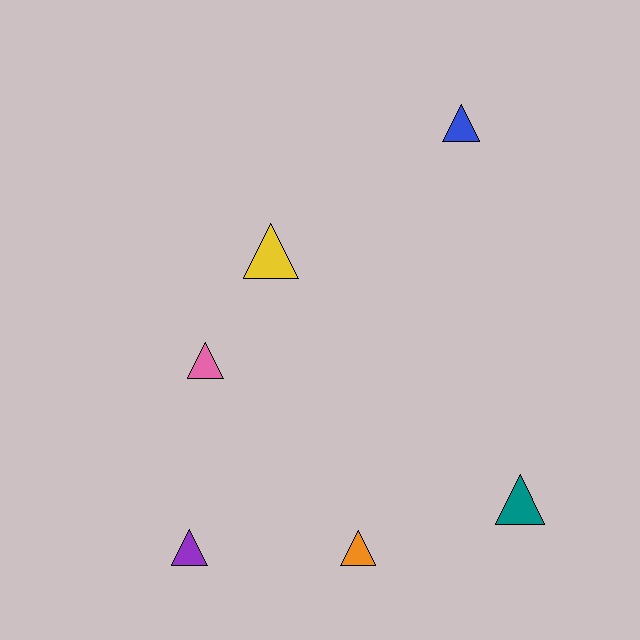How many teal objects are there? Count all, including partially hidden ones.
There is 1 teal object.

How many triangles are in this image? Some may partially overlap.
There are 6 triangles.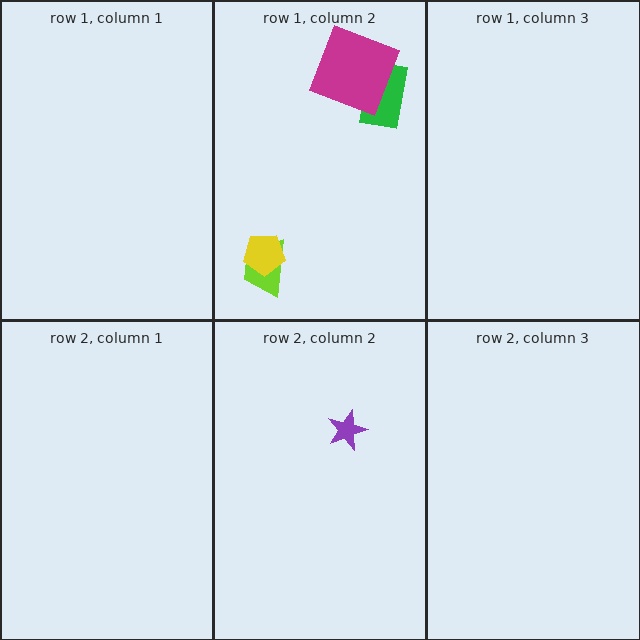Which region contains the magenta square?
The row 1, column 2 region.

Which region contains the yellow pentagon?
The row 1, column 2 region.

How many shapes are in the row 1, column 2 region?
4.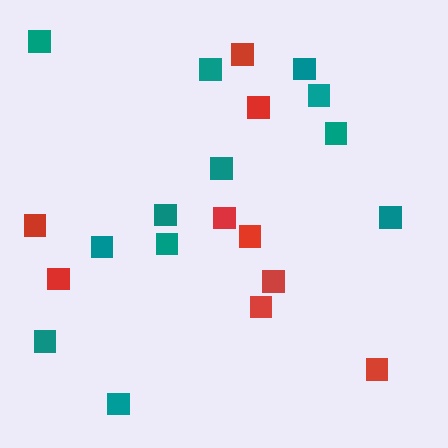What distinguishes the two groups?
There are 2 groups: one group of red squares (9) and one group of teal squares (12).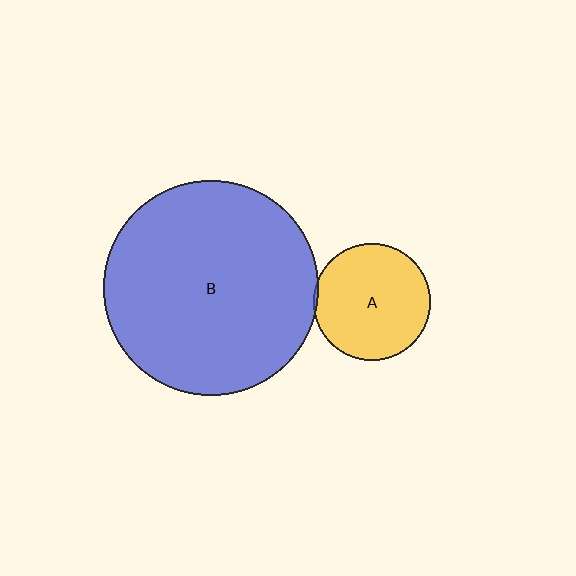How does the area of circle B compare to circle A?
Approximately 3.4 times.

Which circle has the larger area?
Circle B (blue).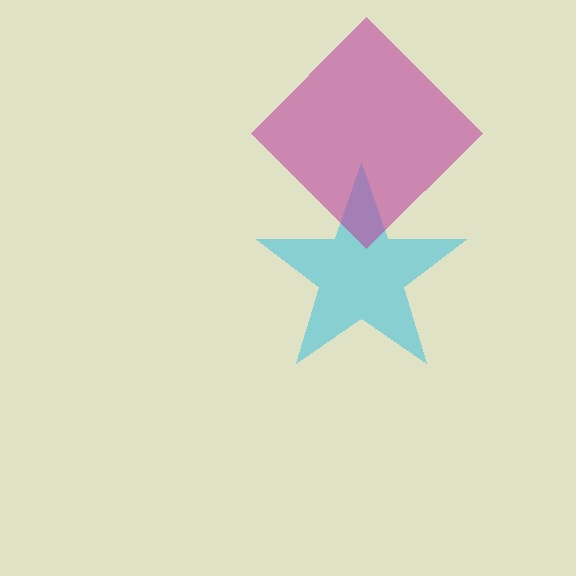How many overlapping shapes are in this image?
There are 2 overlapping shapes in the image.